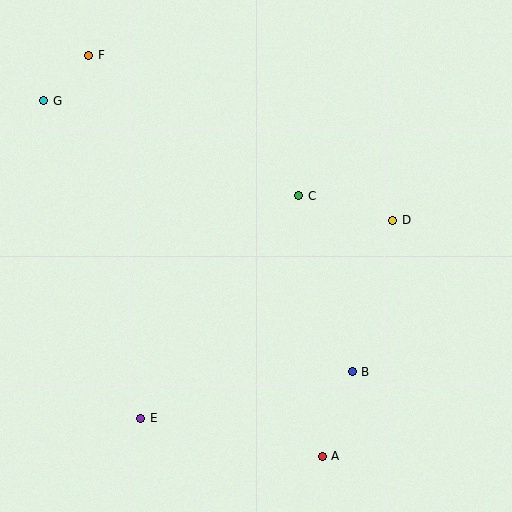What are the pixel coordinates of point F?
Point F is at (89, 56).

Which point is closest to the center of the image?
Point C at (299, 196) is closest to the center.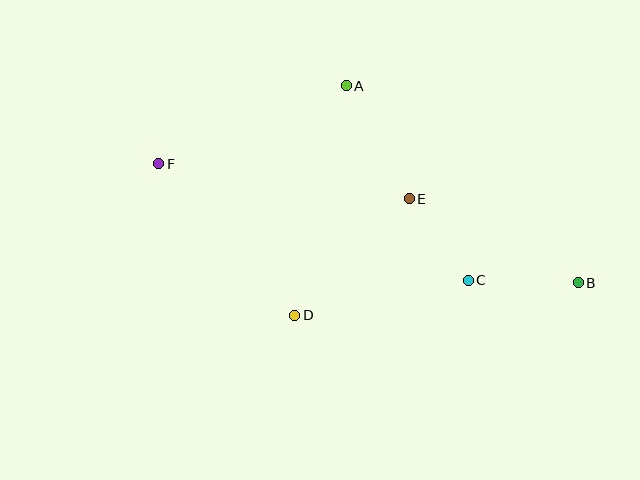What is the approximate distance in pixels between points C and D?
The distance between C and D is approximately 177 pixels.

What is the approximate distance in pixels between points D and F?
The distance between D and F is approximately 203 pixels.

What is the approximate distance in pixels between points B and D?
The distance between B and D is approximately 285 pixels.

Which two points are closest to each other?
Points C and E are closest to each other.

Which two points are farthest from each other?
Points B and F are farthest from each other.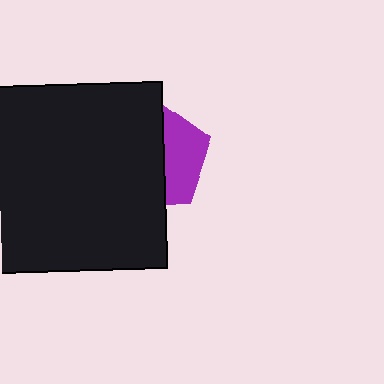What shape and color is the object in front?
The object in front is a black square.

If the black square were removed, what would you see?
You would see the complete purple pentagon.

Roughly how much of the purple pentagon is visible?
A small part of it is visible (roughly 39%).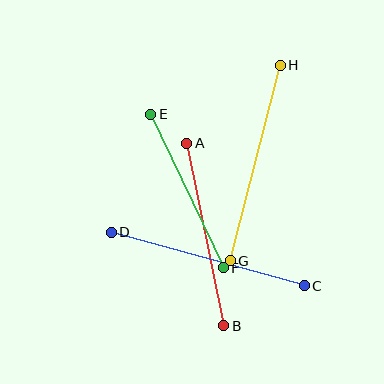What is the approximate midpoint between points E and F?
The midpoint is at approximately (187, 191) pixels.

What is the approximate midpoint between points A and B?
The midpoint is at approximately (205, 234) pixels.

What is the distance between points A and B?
The distance is approximately 186 pixels.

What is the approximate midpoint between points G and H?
The midpoint is at approximately (255, 163) pixels.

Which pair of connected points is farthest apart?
Points G and H are farthest apart.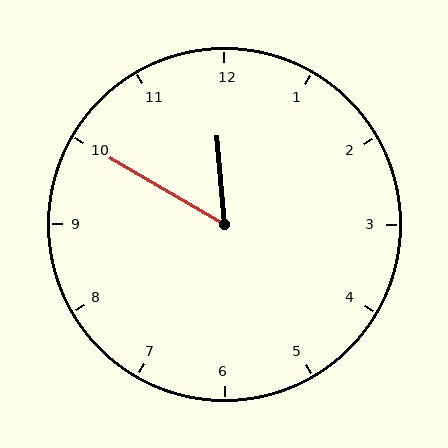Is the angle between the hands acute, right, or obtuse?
It is acute.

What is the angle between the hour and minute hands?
Approximately 55 degrees.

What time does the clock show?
11:50.